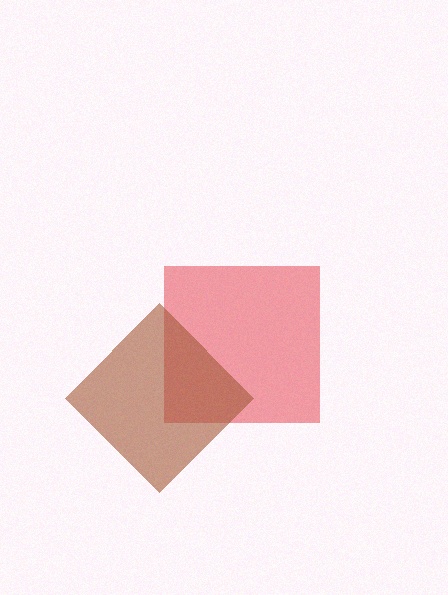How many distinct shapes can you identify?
There are 2 distinct shapes: a red square, a brown diamond.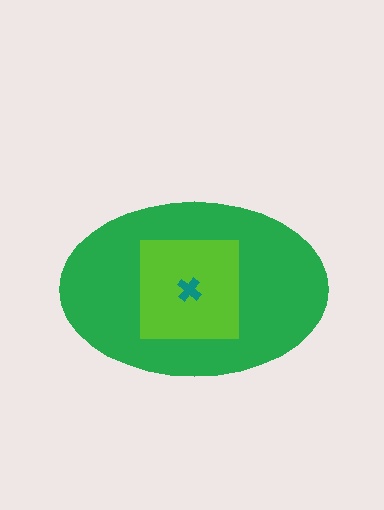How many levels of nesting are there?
3.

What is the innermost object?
The teal cross.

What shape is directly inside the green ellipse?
The lime square.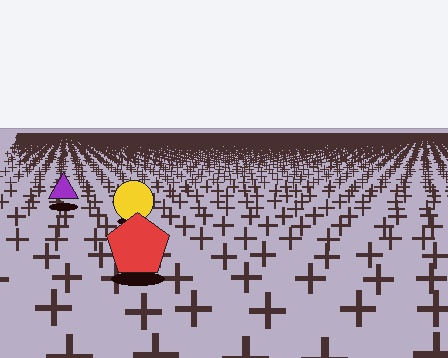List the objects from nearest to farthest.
From nearest to farthest: the red pentagon, the yellow circle, the purple triangle.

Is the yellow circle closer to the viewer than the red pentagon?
No. The red pentagon is closer — you can tell from the texture gradient: the ground texture is coarser near it.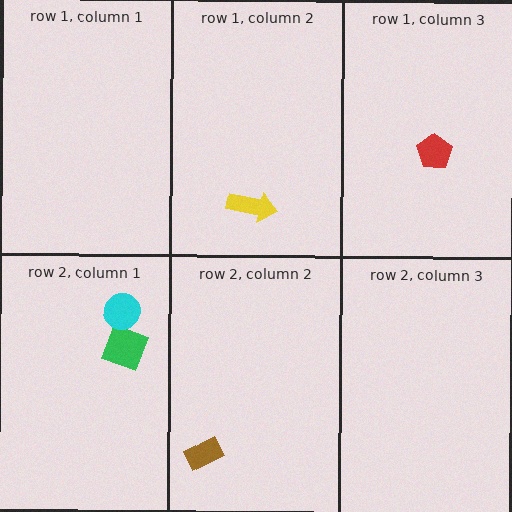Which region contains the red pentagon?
The row 1, column 3 region.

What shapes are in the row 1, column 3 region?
The red pentagon.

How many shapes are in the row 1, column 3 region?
1.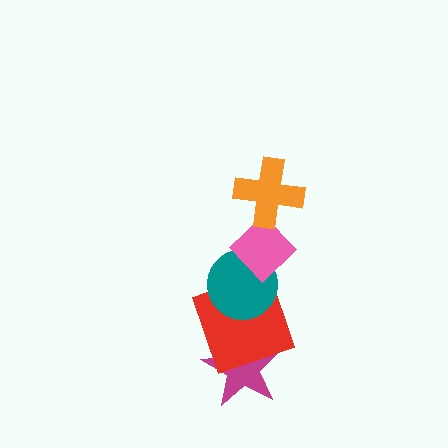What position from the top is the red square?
The red square is 4th from the top.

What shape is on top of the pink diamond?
The orange cross is on top of the pink diamond.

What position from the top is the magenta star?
The magenta star is 5th from the top.